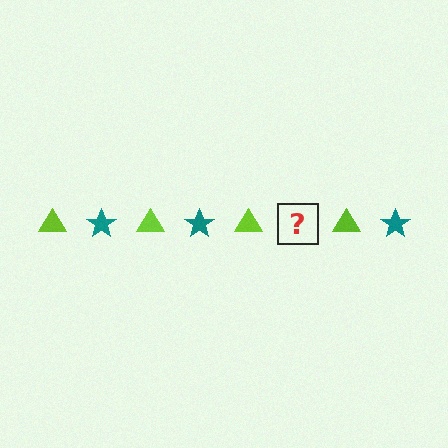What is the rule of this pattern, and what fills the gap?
The rule is that the pattern alternates between lime triangle and teal star. The gap should be filled with a teal star.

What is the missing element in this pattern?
The missing element is a teal star.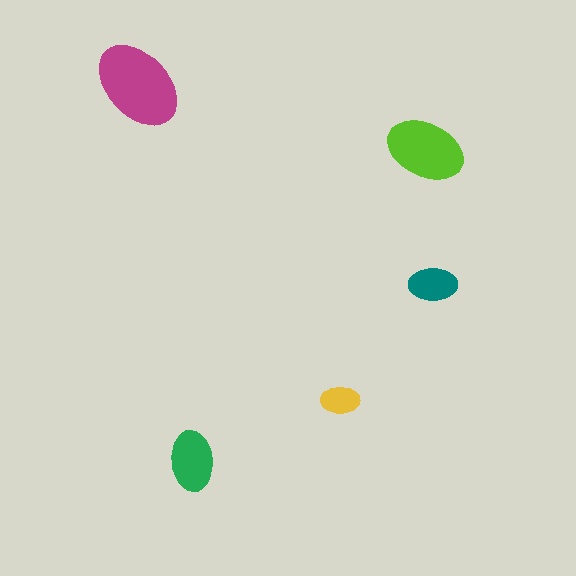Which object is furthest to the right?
The teal ellipse is rightmost.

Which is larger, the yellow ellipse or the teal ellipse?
The teal one.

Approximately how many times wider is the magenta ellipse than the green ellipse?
About 1.5 times wider.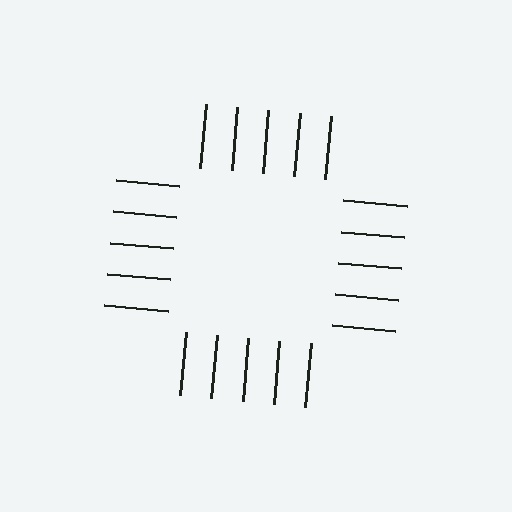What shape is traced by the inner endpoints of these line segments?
An illusory square — the line segments terminate on its edges but no continuous stroke is drawn.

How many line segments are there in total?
20 — 5 along each of the 4 edges.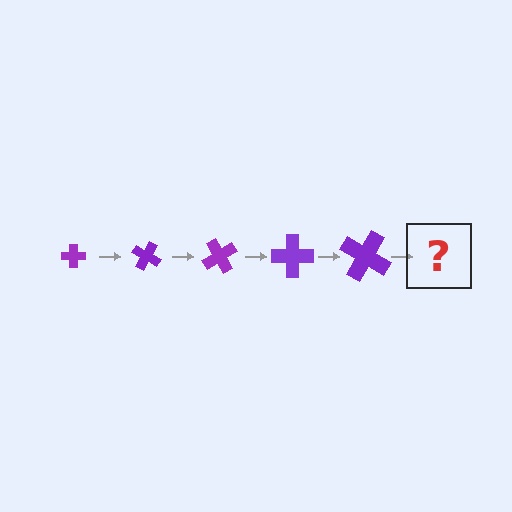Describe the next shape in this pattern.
It should be a cross, larger than the previous one and rotated 150 degrees from the start.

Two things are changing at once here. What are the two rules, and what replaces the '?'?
The two rules are that the cross grows larger each step and it rotates 30 degrees each step. The '?' should be a cross, larger than the previous one and rotated 150 degrees from the start.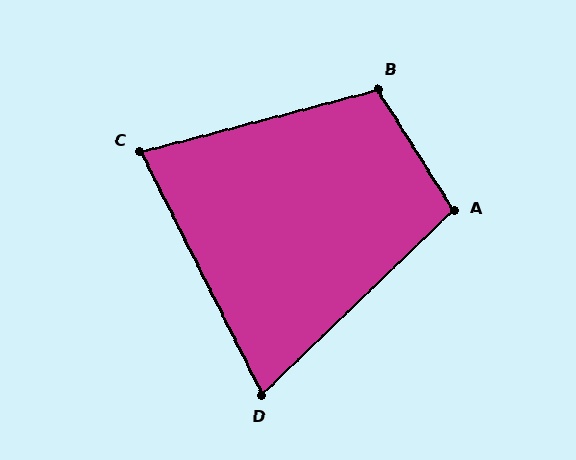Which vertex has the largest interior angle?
B, at approximately 107 degrees.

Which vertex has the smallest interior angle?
D, at approximately 73 degrees.